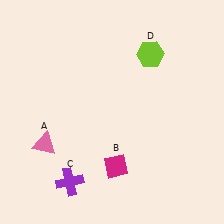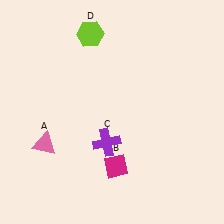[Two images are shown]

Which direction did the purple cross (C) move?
The purple cross (C) moved up.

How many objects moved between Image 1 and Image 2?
2 objects moved between the two images.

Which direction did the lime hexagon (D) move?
The lime hexagon (D) moved left.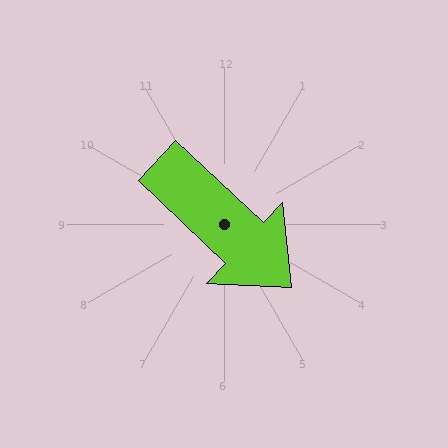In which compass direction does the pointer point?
Southeast.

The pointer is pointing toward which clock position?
Roughly 4 o'clock.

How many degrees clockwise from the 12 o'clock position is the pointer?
Approximately 133 degrees.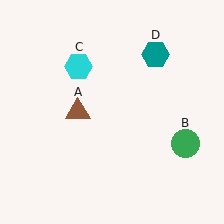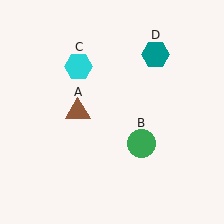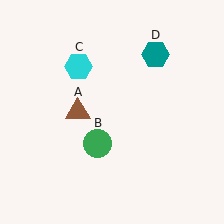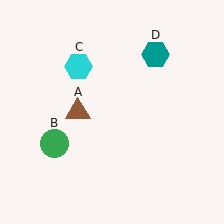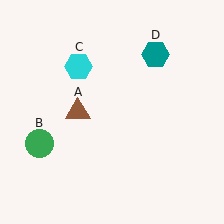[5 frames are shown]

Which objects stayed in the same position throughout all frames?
Brown triangle (object A) and cyan hexagon (object C) and teal hexagon (object D) remained stationary.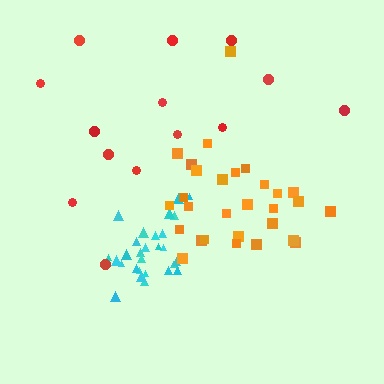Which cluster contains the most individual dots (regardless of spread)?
Cyan (29).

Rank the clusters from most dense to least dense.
cyan, orange, red.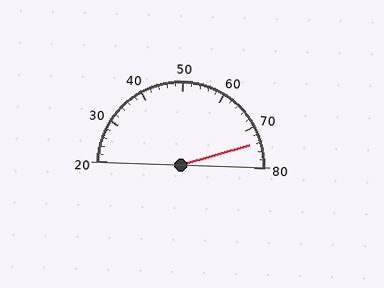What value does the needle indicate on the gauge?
The needle indicates approximately 74.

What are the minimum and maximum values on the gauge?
The gauge ranges from 20 to 80.